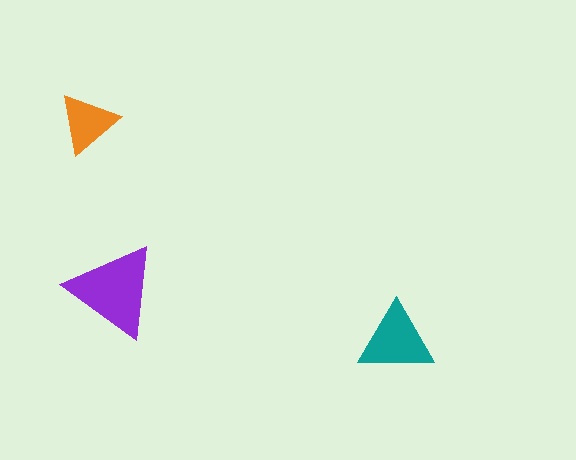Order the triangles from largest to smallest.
the purple one, the teal one, the orange one.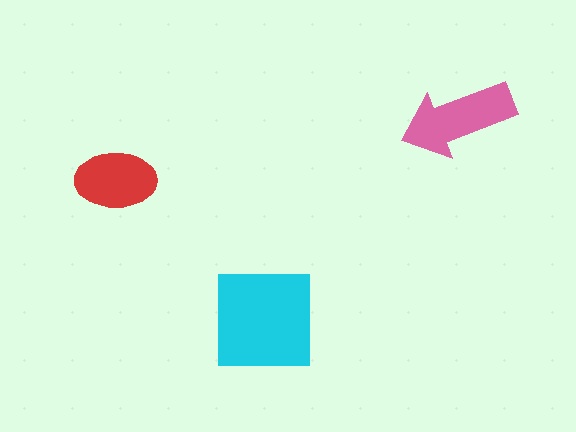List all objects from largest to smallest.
The cyan square, the pink arrow, the red ellipse.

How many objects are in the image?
There are 3 objects in the image.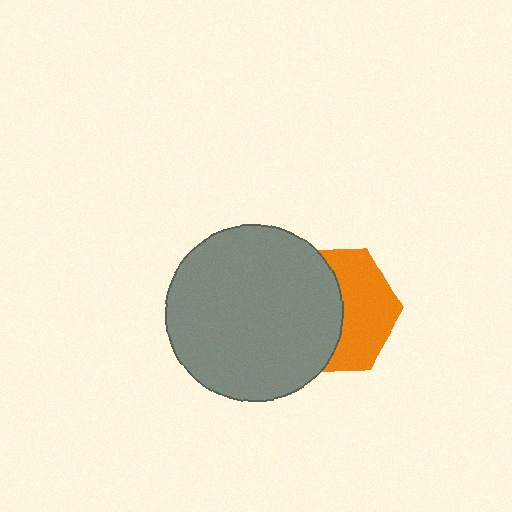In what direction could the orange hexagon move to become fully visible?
The orange hexagon could move right. That would shift it out from behind the gray circle entirely.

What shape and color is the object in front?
The object in front is a gray circle.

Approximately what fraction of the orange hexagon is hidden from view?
Roughly 53% of the orange hexagon is hidden behind the gray circle.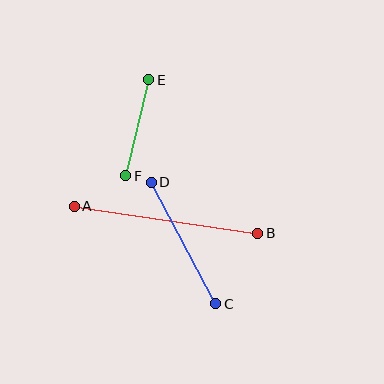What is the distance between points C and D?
The distance is approximately 137 pixels.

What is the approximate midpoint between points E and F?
The midpoint is at approximately (137, 128) pixels.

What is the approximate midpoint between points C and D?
The midpoint is at approximately (184, 243) pixels.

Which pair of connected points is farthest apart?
Points A and B are farthest apart.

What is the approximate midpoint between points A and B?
The midpoint is at approximately (166, 220) pixels.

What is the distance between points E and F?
The distance is approximately 99 pixels.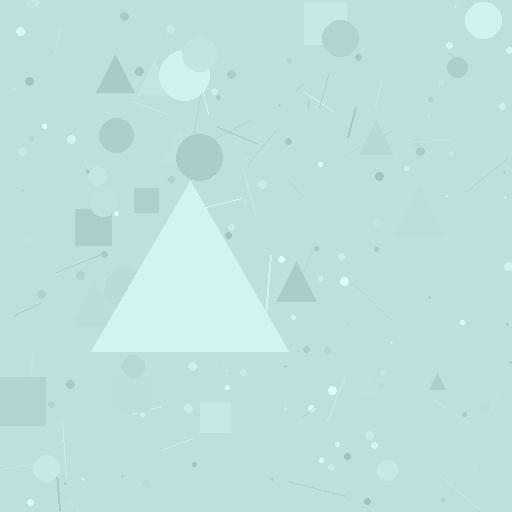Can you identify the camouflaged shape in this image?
The camouflaged shape is a triangle.